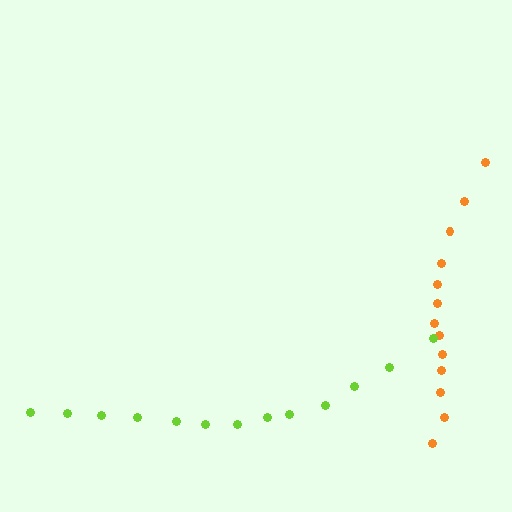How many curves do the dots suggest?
There are 2 distinct paths.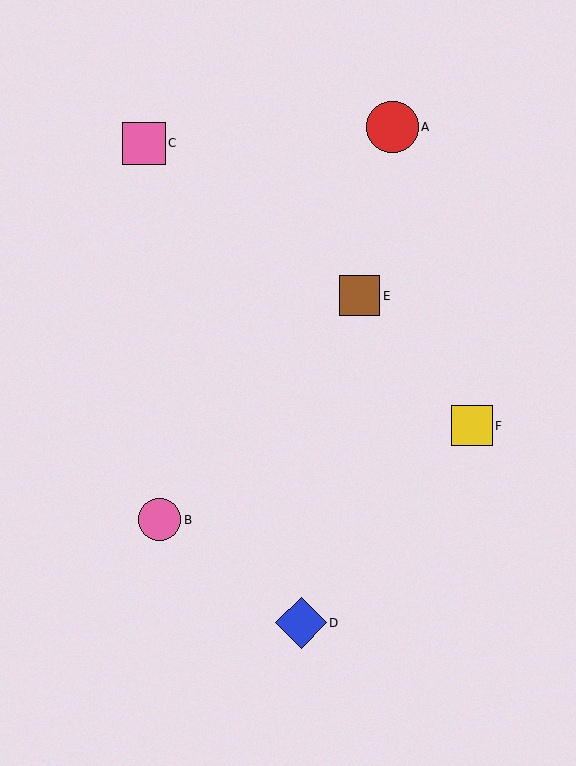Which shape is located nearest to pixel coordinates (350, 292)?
The brown square (labeled E) at (360, 296) is nearest to that location.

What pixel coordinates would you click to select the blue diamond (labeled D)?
Click at (301, 623) to select the blue diamond D.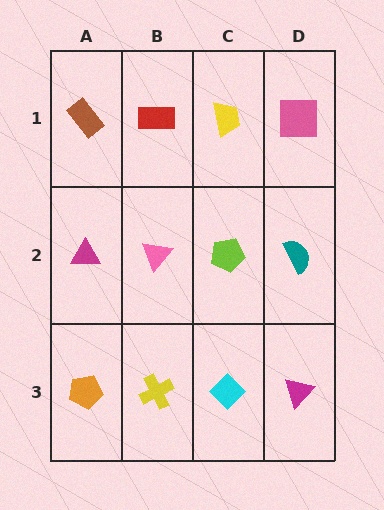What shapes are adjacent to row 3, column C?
A lime pentagon (row 2, column C), a yellow cross (row 3, column B), a magenta triangle (row 3, column D).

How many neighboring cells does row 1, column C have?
3.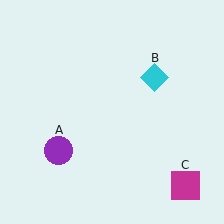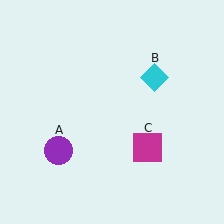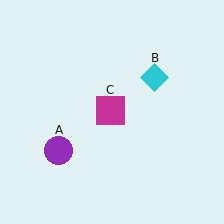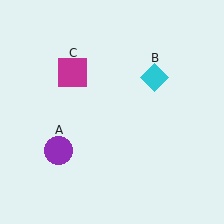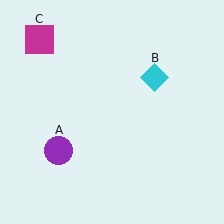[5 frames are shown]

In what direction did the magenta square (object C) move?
The magenta square (object C) moved up and to the left.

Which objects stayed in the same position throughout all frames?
Purple circle (object A) and cyan diamond (object B) remained stationary.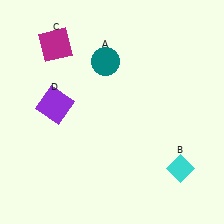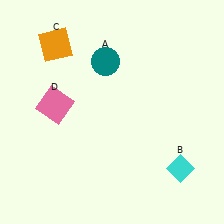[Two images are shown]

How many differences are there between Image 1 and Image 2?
There are 2 differences between the two images.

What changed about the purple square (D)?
In Image 1, D is purple. In Image 2, it changed to pink.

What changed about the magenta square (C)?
In Image 1, C is magenta. In Image 2, it changed to orange.